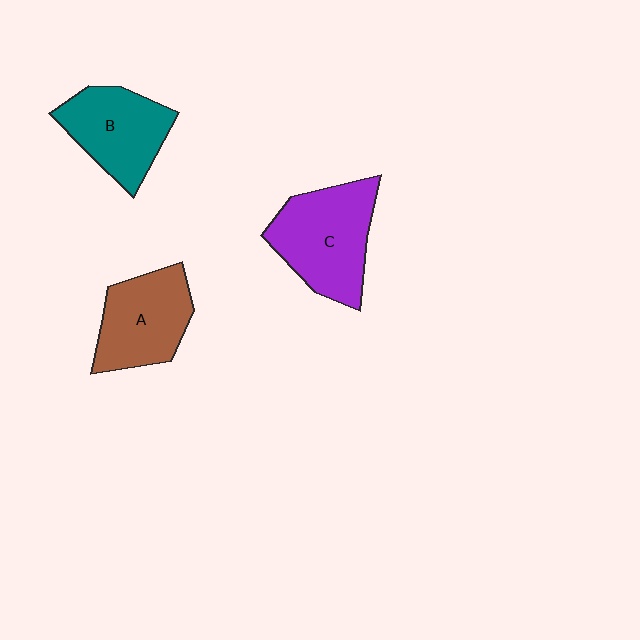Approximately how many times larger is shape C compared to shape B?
Approximately 1.2 times.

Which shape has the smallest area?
Shape B (teal).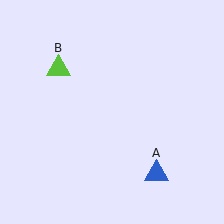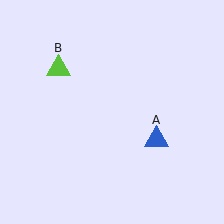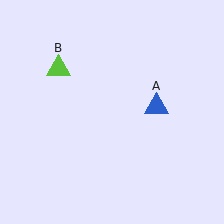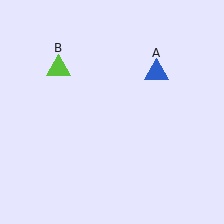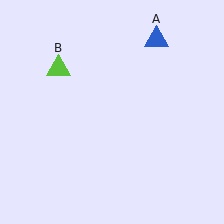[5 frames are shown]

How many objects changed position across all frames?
1 object changed position: blue triangle (object A).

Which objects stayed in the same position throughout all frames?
Lime triangle (object B) remained stationary.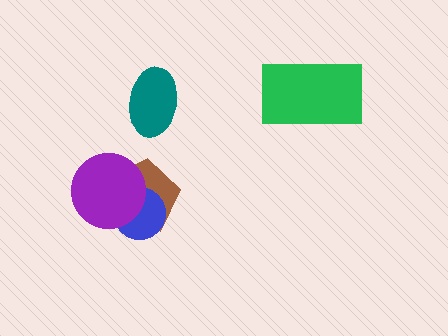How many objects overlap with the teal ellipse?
0 objects overlap with the teal ellipse.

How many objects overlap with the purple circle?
2 objects overlap with the purple circle.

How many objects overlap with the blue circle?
2 objects overlap with the blue circle.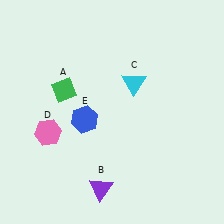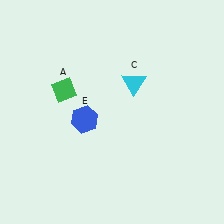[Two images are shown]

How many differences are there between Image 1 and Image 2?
There are 2 differences between the two images.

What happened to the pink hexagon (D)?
The pink hexagon (D) was removed in Image 2. It was in the bottom-left area of Image 1.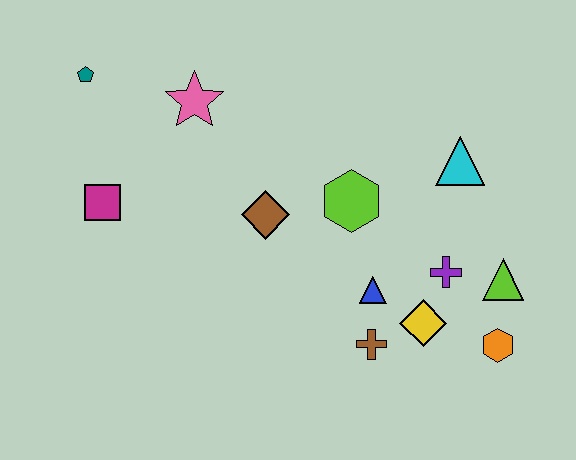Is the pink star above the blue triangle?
Yes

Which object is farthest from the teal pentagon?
The orange hexagon is farthest from the teal pentagon.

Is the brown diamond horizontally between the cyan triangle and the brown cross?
No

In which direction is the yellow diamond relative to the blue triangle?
The yellow diamond is to the right of the blue triangle.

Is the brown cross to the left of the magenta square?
No